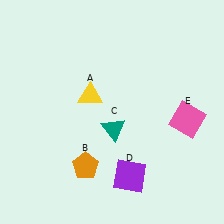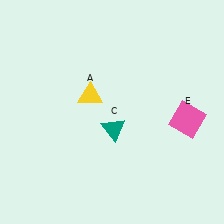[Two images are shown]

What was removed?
The purple square (D), the orange pentagon (B) were removed in Image 2.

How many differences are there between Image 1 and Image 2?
There are 2 differences between the two images.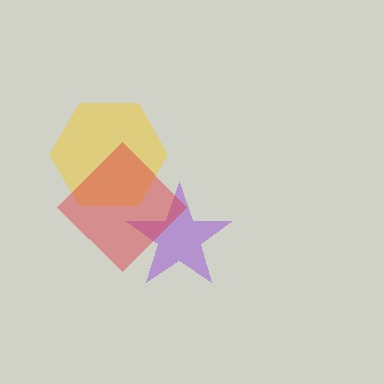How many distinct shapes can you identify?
There are 3 distinct shapes: a yellow hexagon, a purple star, a red diamond.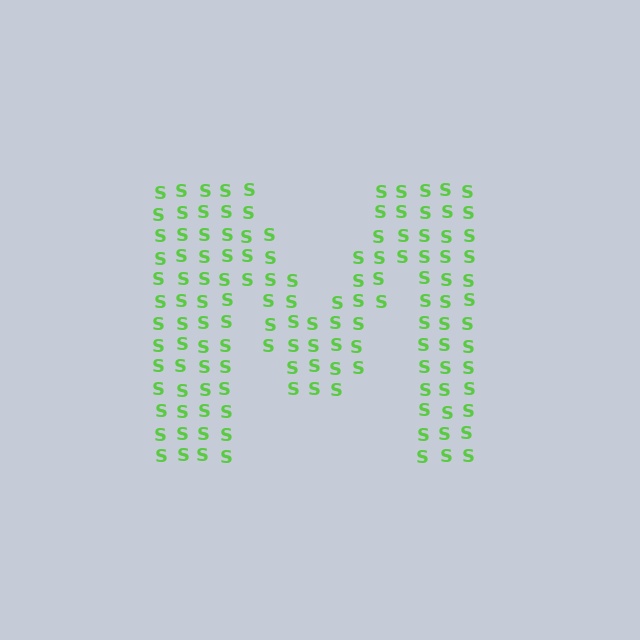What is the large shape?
The large shape is the letter M.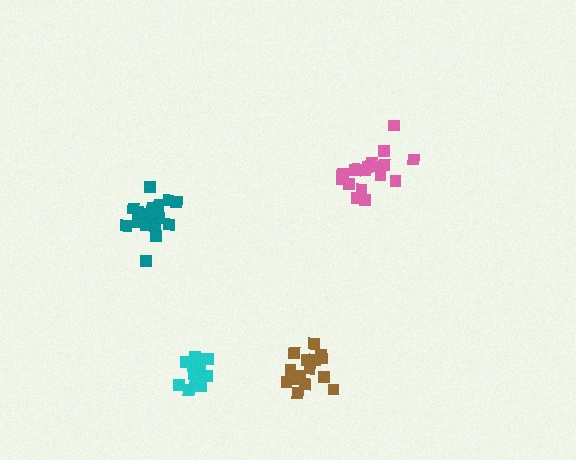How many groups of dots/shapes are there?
There are 4 groups.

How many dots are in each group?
Group 1: 19 dots, Group 2: 15 dots, Group 3: 17 dots, Group 4: 19 dots (70 total).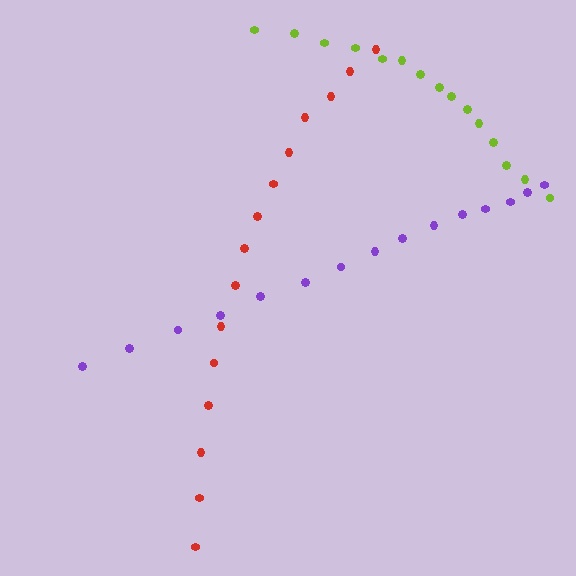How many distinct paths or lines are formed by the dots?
There are 3 distinct paths.